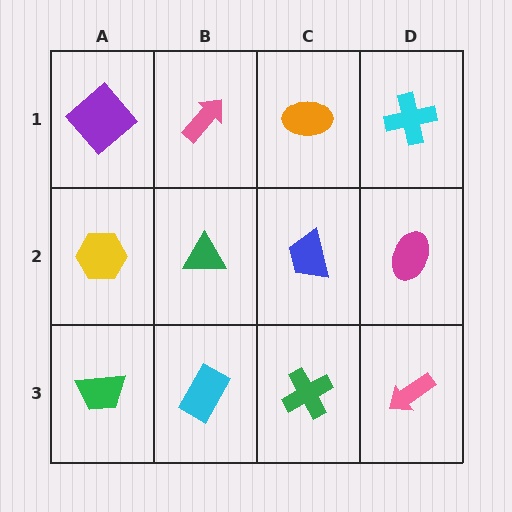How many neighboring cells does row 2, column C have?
4.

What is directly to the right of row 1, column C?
A cyan cross.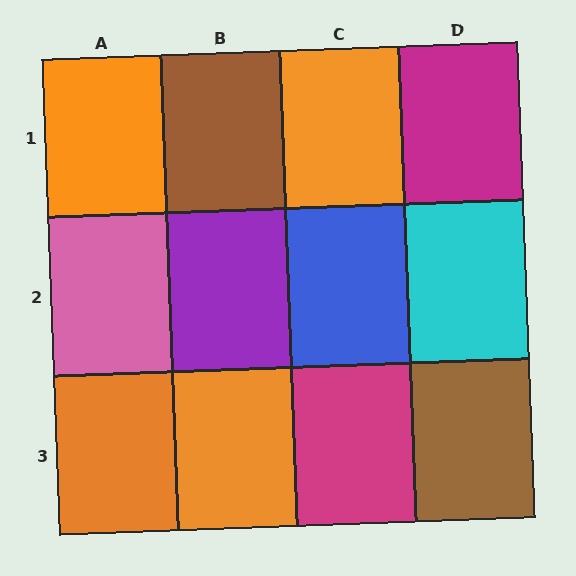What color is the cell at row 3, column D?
Brown.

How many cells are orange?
4 cells are orange.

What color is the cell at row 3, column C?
Magenta.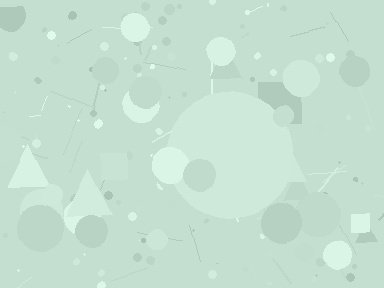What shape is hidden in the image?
A circle is hidden in the image.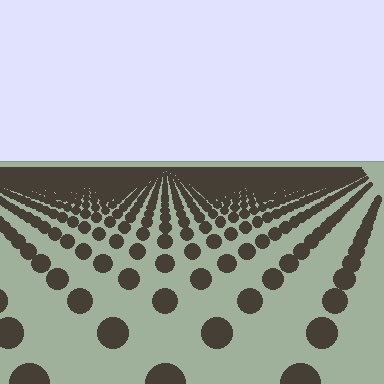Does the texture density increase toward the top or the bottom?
Density increases toward the top.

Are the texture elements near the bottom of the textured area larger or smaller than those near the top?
Larger. Near the bottom, elements are closer to the viewer and appear at a bigger on-screen size.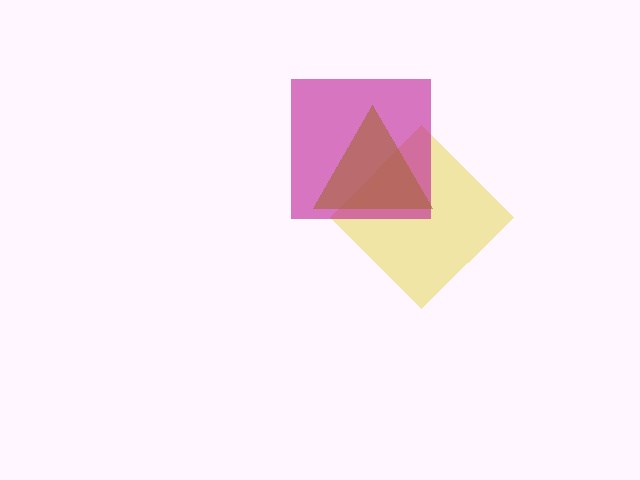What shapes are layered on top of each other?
The layered shapes are: a yellow diamond, a magenta square, a brown triangle.